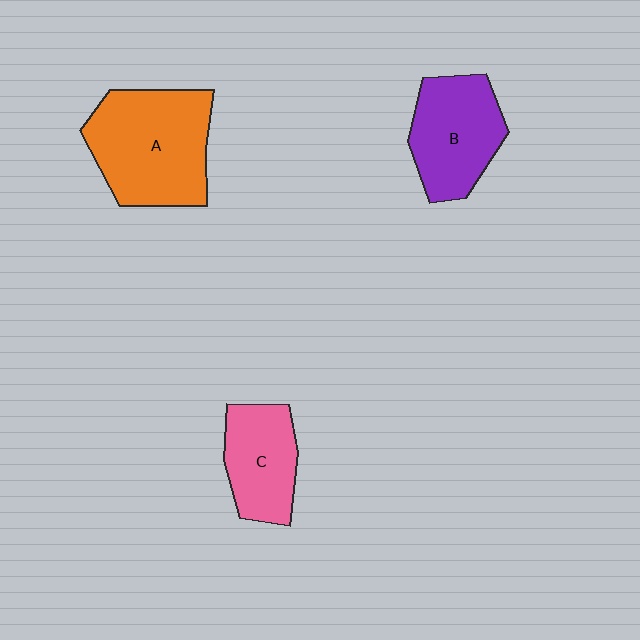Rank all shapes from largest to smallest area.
From largest to smallest: A (orange), B (purple), C (pink).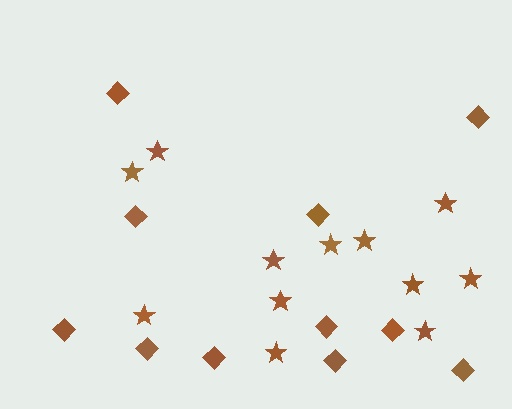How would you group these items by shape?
There are 2 groups: one group of stars (12) and one group of diamonds (11).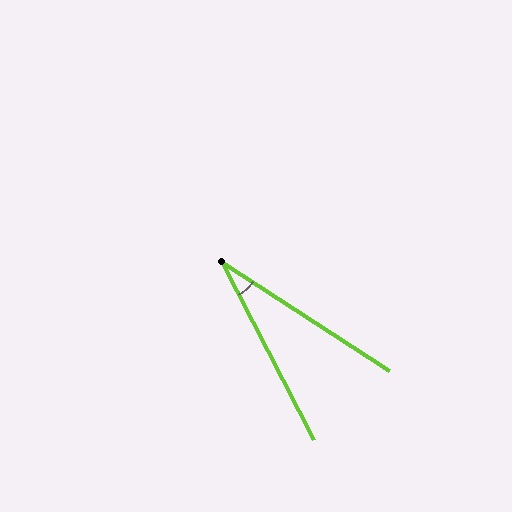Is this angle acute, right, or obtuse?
It is acute.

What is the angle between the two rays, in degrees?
Approximately 30 degrees.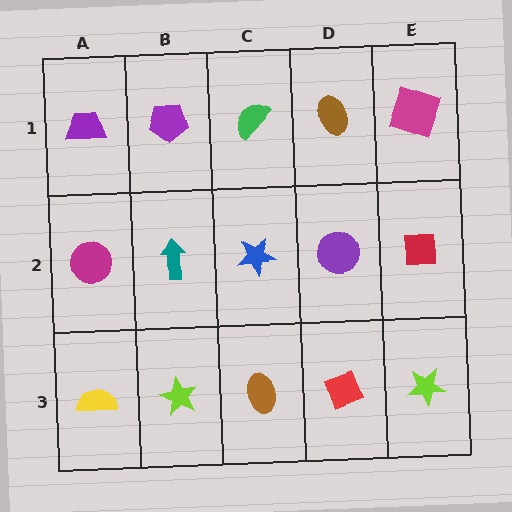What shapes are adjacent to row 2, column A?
A purple trapezoid (row 1, column A), a yellow semicircle (row 3, column A), a teal arrow (row 2, column B).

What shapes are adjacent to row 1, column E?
A red square (row 2, column E), a brown ellipse (row 1, column D).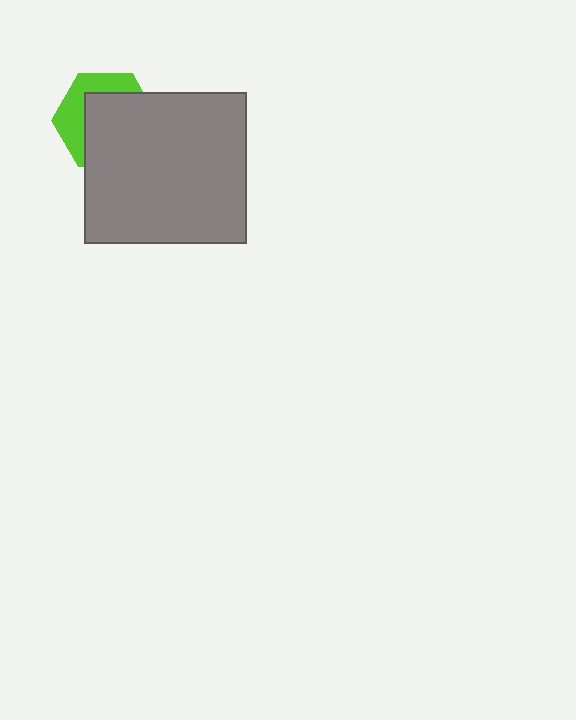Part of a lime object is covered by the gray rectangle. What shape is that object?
It is a hexagon.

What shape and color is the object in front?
The object in front is a gray rectangle.